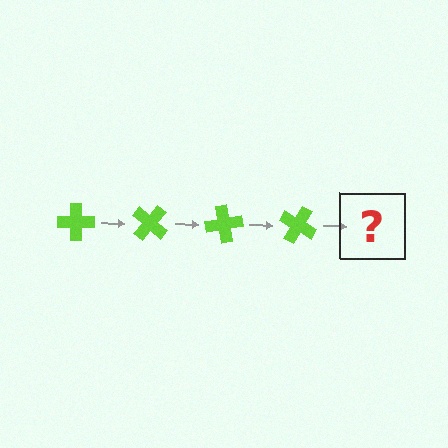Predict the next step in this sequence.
The next step is a lime cross rotated 160 degrees.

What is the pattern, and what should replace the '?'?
The pattern is that the cross rotates 40 degrees each step. The '?' should be a lime cross rotated 160 degrees.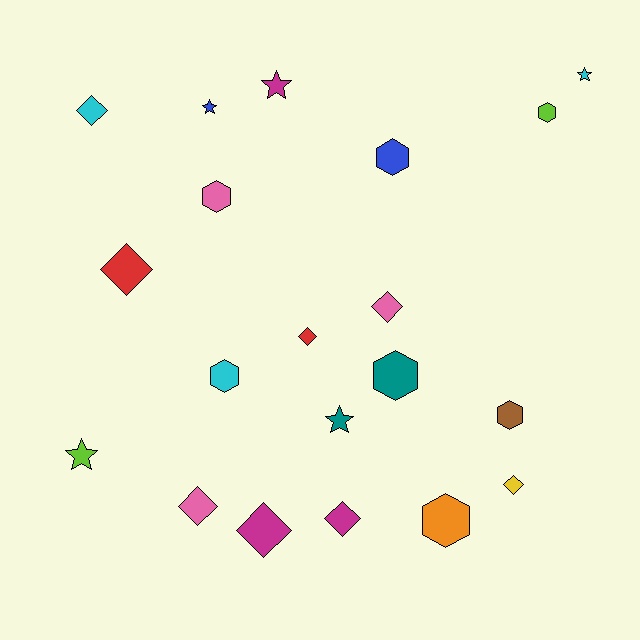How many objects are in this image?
There are 20 objects.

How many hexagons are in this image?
There are 7 hexagons.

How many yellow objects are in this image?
There is 1 yellow object.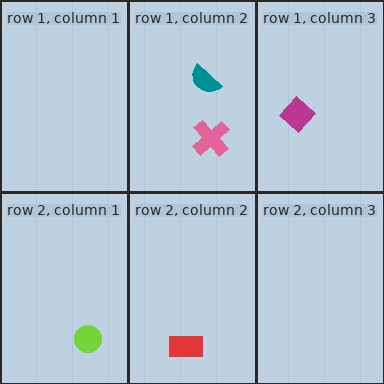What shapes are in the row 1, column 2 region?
The pink cross, the teal semicircle.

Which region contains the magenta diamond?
The row 1, column 3 region.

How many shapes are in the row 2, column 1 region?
1.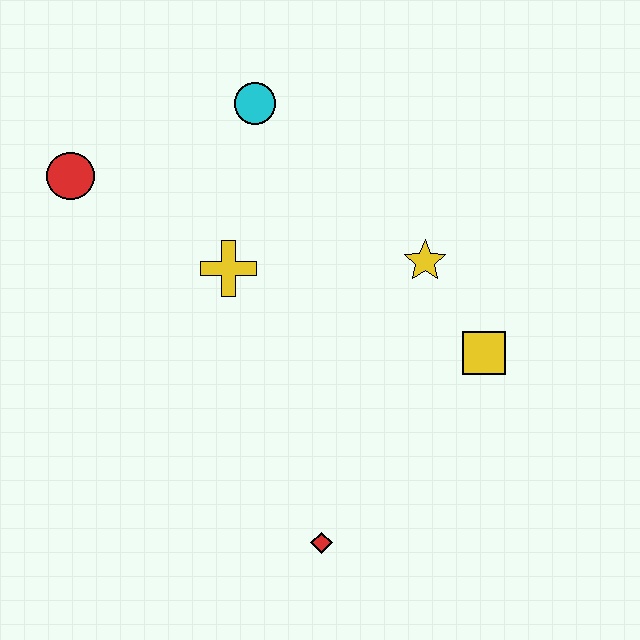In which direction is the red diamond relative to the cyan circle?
The red diamond is below the cyan circle.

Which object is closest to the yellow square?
The yellow star is closest to the yellow square.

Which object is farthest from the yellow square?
The red circle is farthest from the yellow square.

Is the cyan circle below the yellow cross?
No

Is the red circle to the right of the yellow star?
No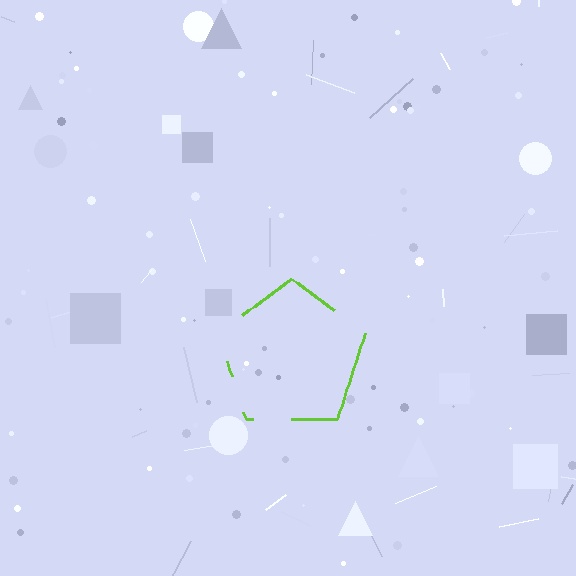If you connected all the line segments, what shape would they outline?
They would outline a pentagon.